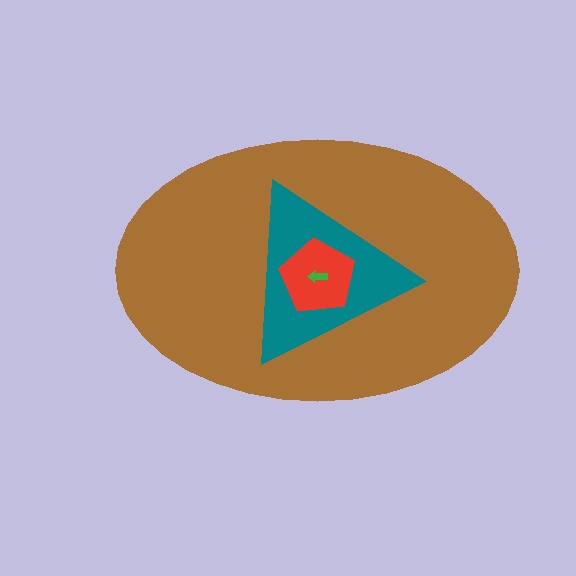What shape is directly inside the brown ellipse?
The teal triangle.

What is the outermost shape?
The brown ellipse.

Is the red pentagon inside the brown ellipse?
Yes.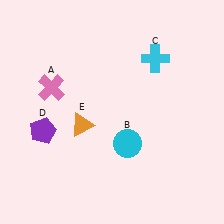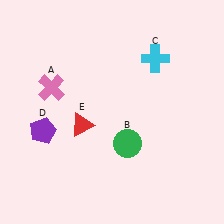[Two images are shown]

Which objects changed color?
B changed from cyan to green. E changed from orange to red.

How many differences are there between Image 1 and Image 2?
There are 2 differences between the two images.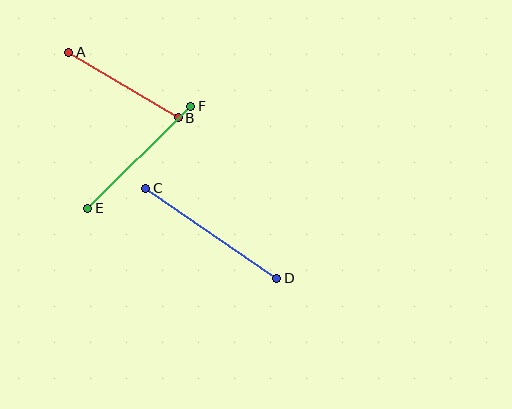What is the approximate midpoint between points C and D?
The midpoint is at approximately (211, 233) pixels.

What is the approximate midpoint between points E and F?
The midpoint is at approximately (139, 157) pixels.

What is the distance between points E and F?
The distance is approximately 145 pixels.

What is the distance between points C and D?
The distance is approximately 159 pixels.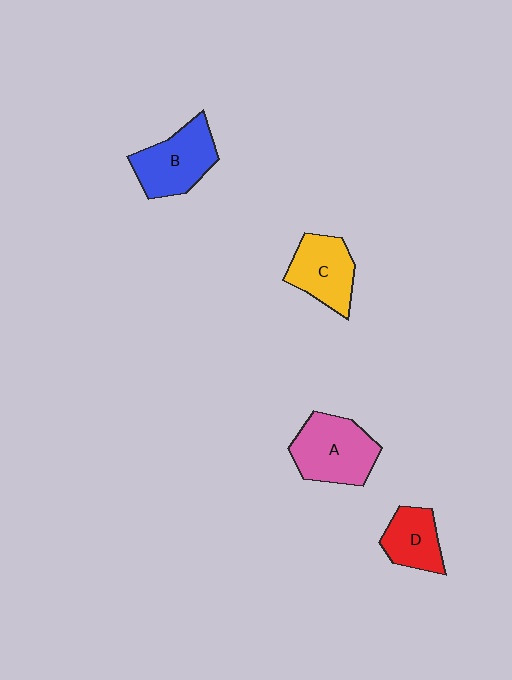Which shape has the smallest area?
Shape D (red).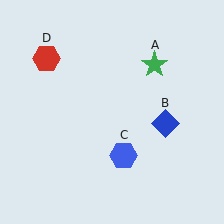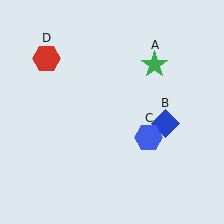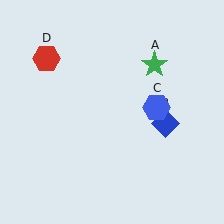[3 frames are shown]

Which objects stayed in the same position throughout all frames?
Green star (object A) and blue diamond (object B) and red hexagon (object D) remained stationary.